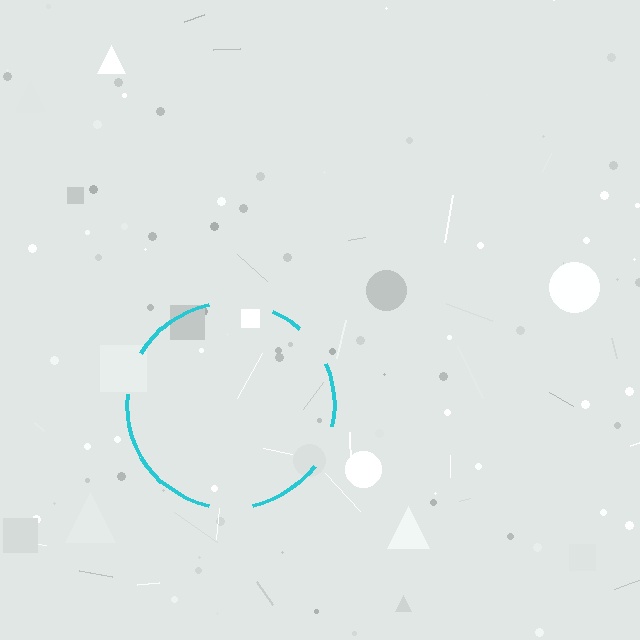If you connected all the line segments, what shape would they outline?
They would outline a circle.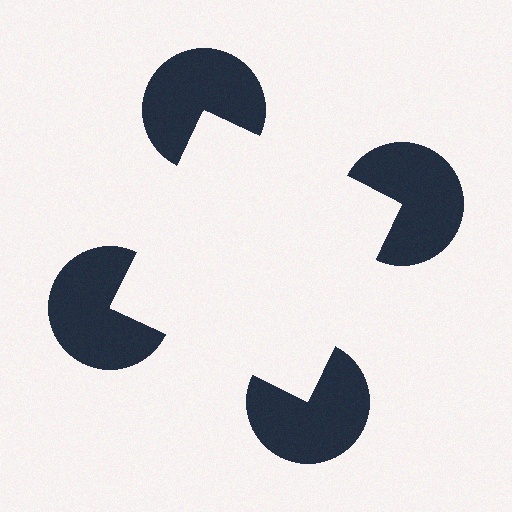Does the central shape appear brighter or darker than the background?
It typically appears slightly brighter than the background, even though no actual brightness change is drawn.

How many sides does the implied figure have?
4 sides.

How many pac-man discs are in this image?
There are 4 — one at each vertex of the illusory square.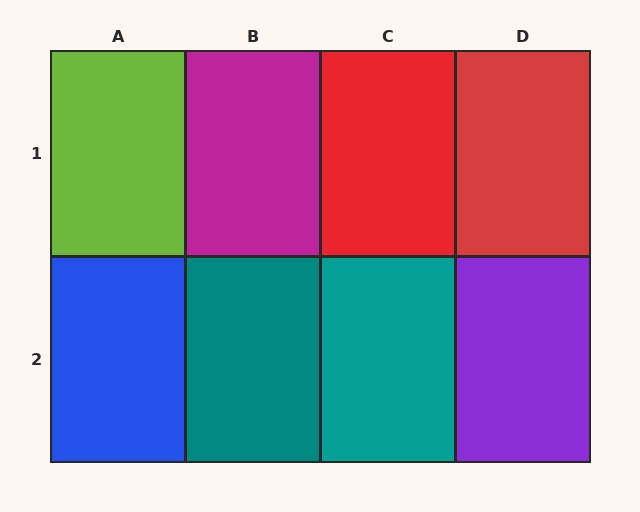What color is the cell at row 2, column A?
Blue.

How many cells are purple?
1 cell is purple.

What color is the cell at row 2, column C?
Teal.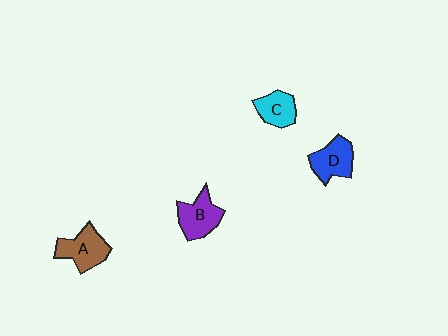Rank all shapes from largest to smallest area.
From largest to smallest: A (brown), B (purple), D (blue), C (cyan).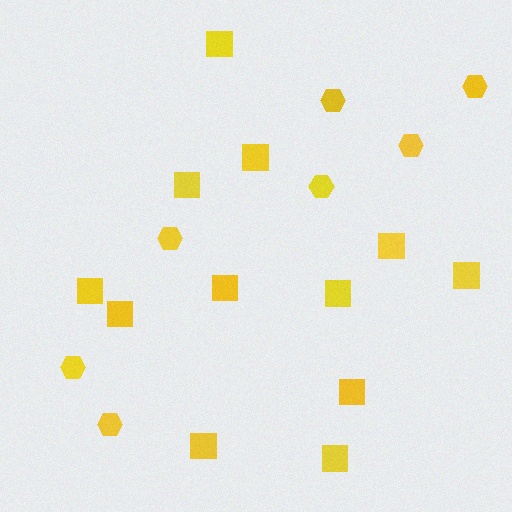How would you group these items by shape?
There are 2 groups: one group of hexagons (7) and one group of squares (12).